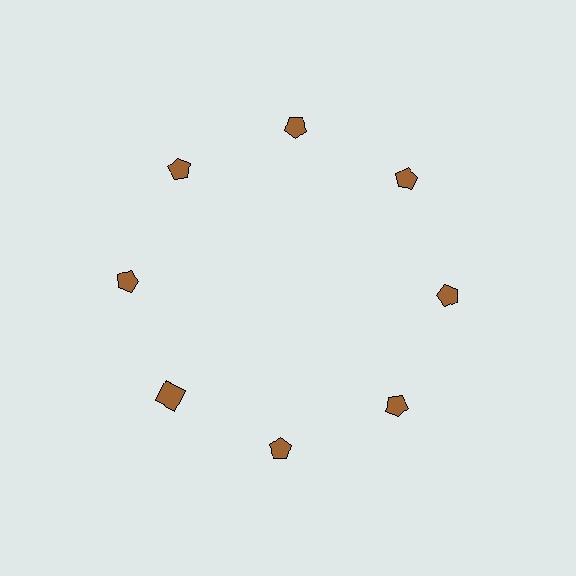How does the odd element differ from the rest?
It has a different shape: square instead of pentagon.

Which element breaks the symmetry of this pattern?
The brown square at roughly the 8 o'clock position breaks the symmetry. All other shapes are brown pentagons.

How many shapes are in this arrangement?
There are 8 shapes arranged in a ring pattern.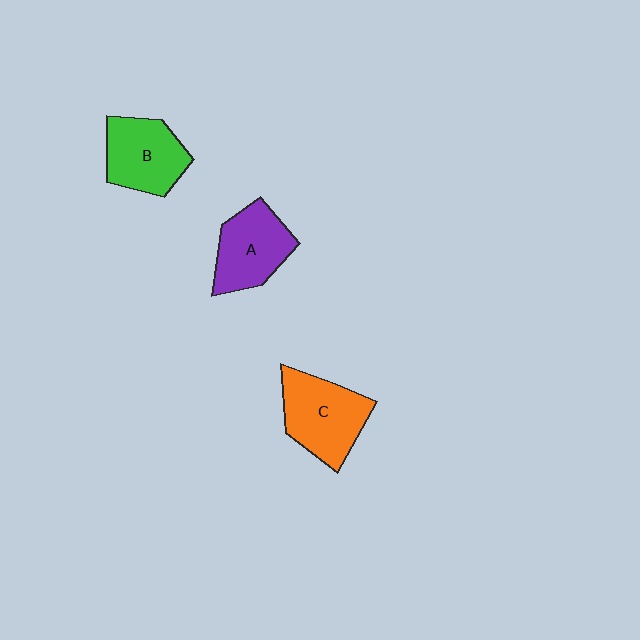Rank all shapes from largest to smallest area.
From largest to smallest: C (orange), B (green), A (purple).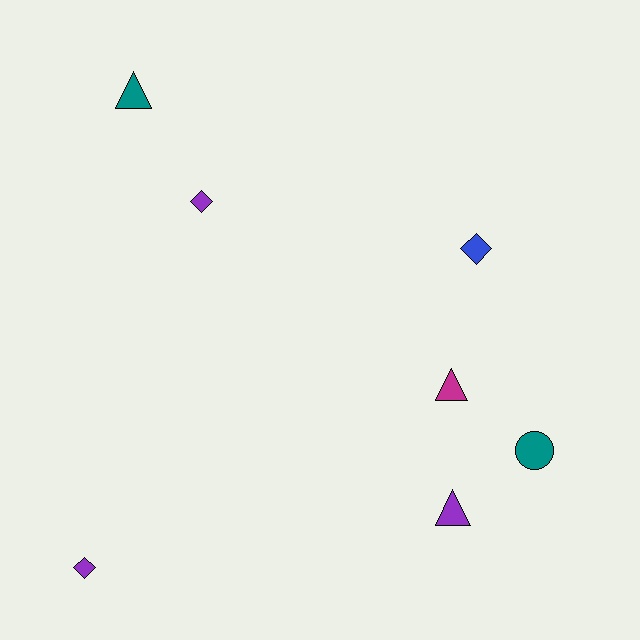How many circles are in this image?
There is 1 circle.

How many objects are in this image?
There are 7 objects.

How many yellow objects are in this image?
There are no yellow objects.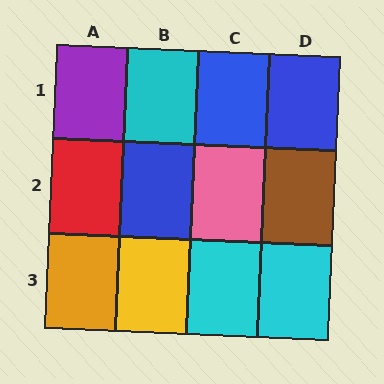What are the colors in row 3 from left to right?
Orange, yellow, cyan, cyan.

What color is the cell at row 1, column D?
Blue.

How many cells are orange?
1 cell is orange.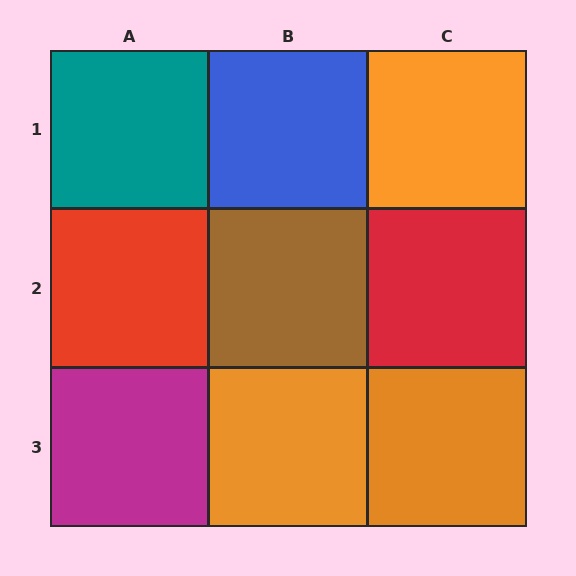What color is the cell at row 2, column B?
Brown.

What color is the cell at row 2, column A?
Red.